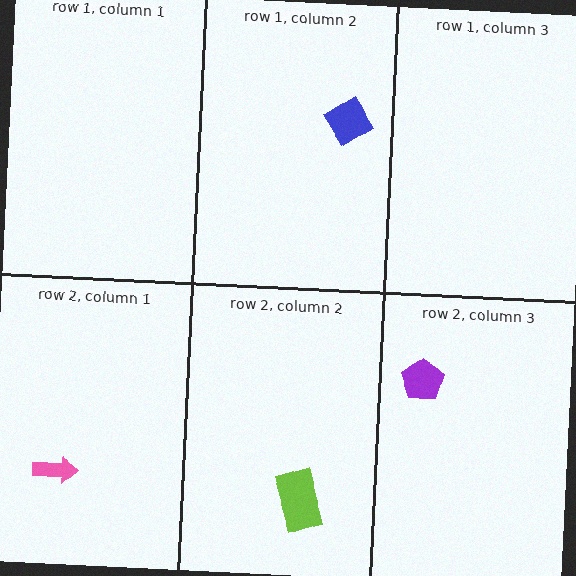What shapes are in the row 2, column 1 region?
The pink arrow.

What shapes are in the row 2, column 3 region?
The purple pentagon.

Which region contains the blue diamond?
The row 1, column 2 region.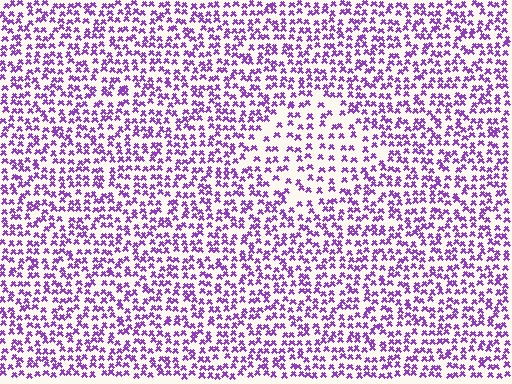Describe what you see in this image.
The image contains small purple elements arranged at two different densities. A diamond-shaped region is visible where the elements are less densely packed than the surrounding area.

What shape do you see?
I see a diamond.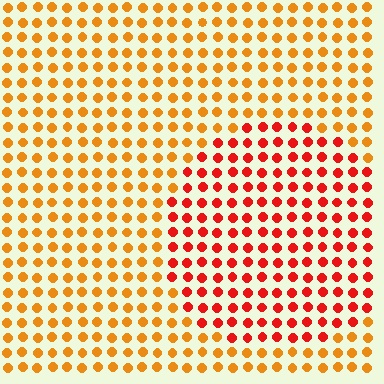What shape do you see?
I see a circle.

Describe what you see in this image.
The image is filled with small orange elements in a uniform arrangement. A circle-shaped region is visible where the elements are tinted to a slightly different hue, forming a subtle color boundary.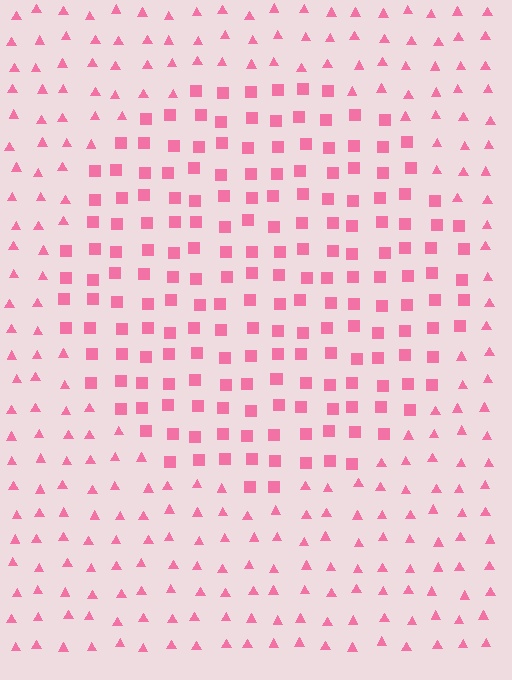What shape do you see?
I see a circle.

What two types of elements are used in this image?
The image uses squares inside the circle region and triangles outside it.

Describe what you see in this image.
The image is filled with small pink elements arranged in a uniform grid. A circle-shaped region contains squares, while the surrounding area contains triangles. The boundary is defined purely by the change in element shape.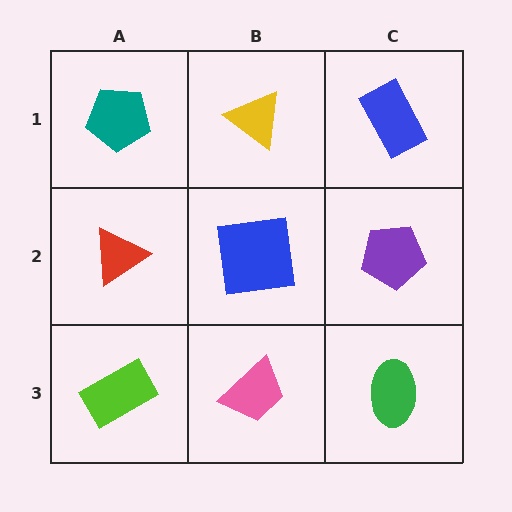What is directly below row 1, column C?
A purple pentagon.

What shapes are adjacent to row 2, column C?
A blue rectangle (row 1, column C), a green ellipse (row 3, column C), a blue square (row 2, column B).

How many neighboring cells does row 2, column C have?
3.